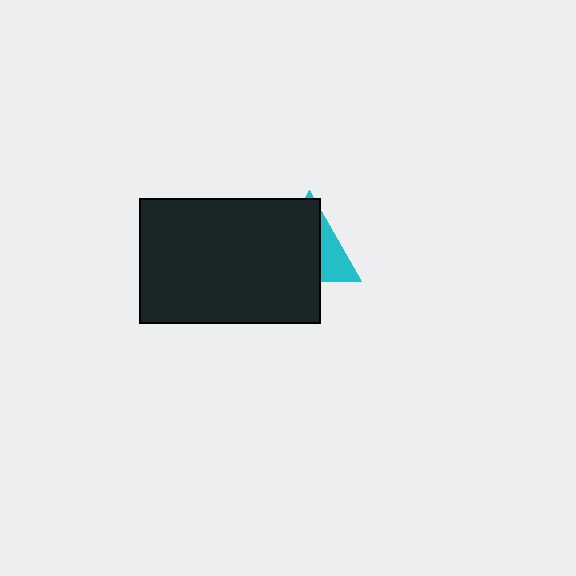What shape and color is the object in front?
The object in front is a black rectangle.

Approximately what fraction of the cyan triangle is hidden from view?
Roughly 70% of the cyan triangle is hidden behind the black rectangle.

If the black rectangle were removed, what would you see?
You would see the complete cyan triangle.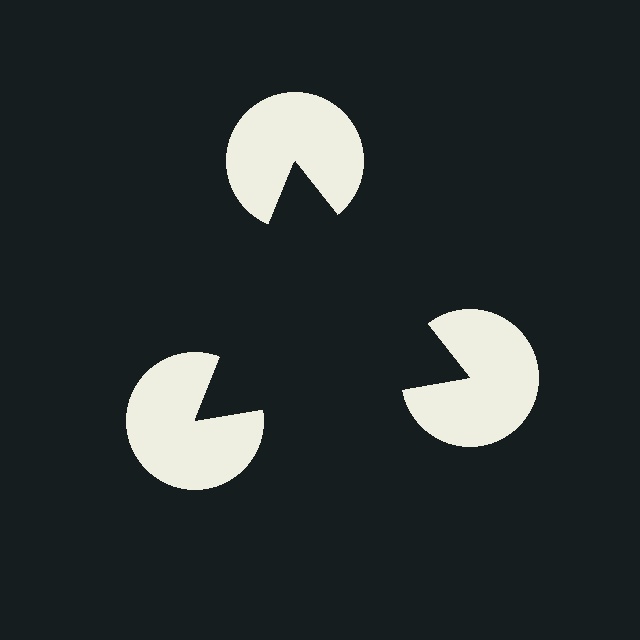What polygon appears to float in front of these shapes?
An illusory triangle — its edges are inferred from the aligned wedge cuts in the pac-man discs, not physically drawn.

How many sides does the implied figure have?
3 sides.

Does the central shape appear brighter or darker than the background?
It typically appears slightly darker than the background, even though no actual brightness change is drawn.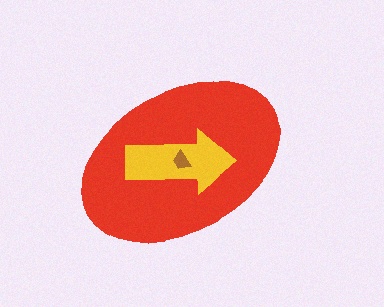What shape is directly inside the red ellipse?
The yellow arrow.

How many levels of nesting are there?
3.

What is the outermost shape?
The red ellipse.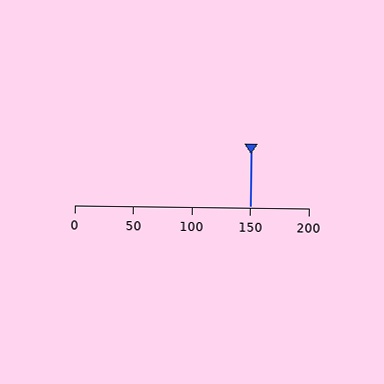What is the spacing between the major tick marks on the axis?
The major ticks are spaced 50 apart.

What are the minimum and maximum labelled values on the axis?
The axis runs from 0 to 200.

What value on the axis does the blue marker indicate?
The marker indicates approximately 150.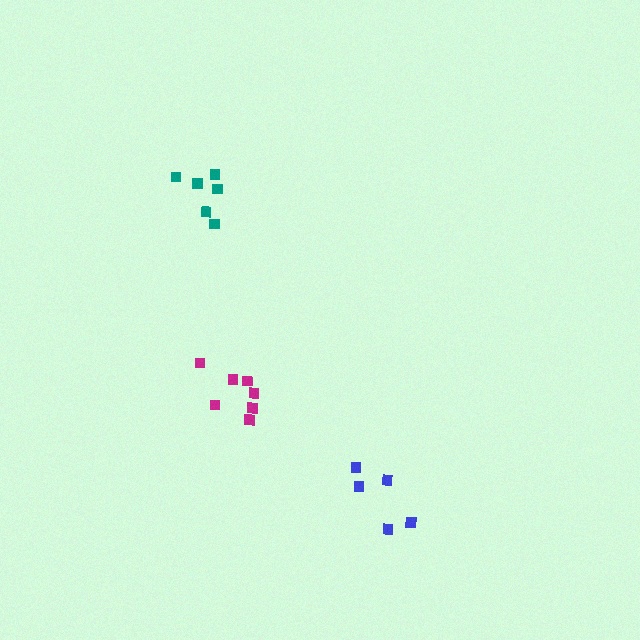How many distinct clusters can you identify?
There are 3 distinct clusters.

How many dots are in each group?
Group 1: 7 dots, Group 2: 6 dots, Group 3: 5 dots (18 total).